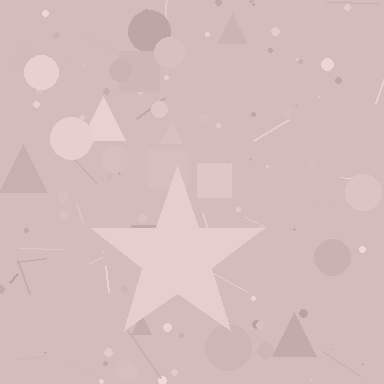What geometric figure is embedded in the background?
A star is embedded in the background.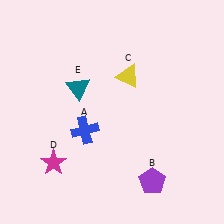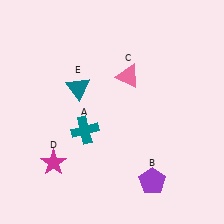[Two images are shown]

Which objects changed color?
A changed from blue to teal. C changed from yellow to pink.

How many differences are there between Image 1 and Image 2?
There are 2 differences between the two images.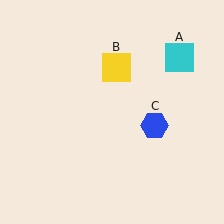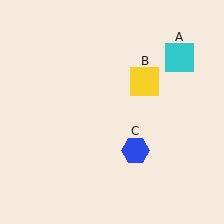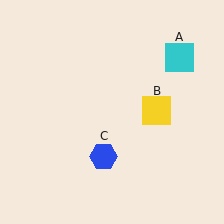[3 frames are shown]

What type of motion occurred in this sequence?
The yellow square (object B), blue hexagon (object C) rotated clockwise around the center of the scene.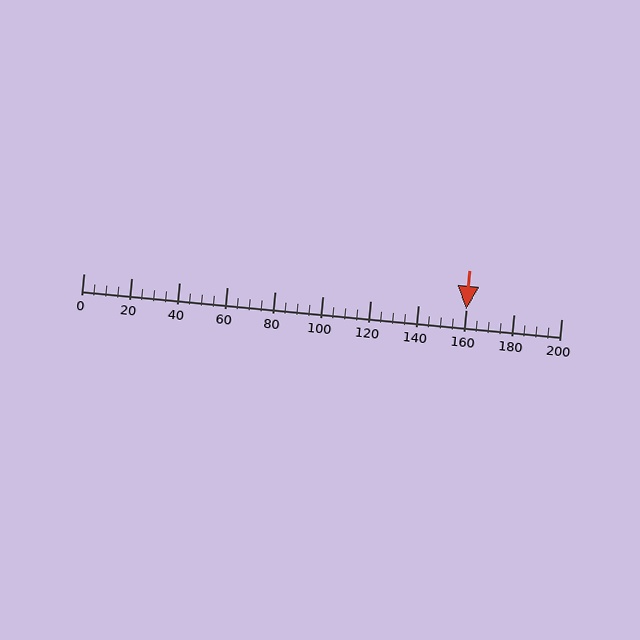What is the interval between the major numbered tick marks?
The major tick marks are spaced 20 units apart.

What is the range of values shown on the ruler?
The ruler shows values from 0 to 200.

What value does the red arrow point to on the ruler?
The red arrow points to approximately 160.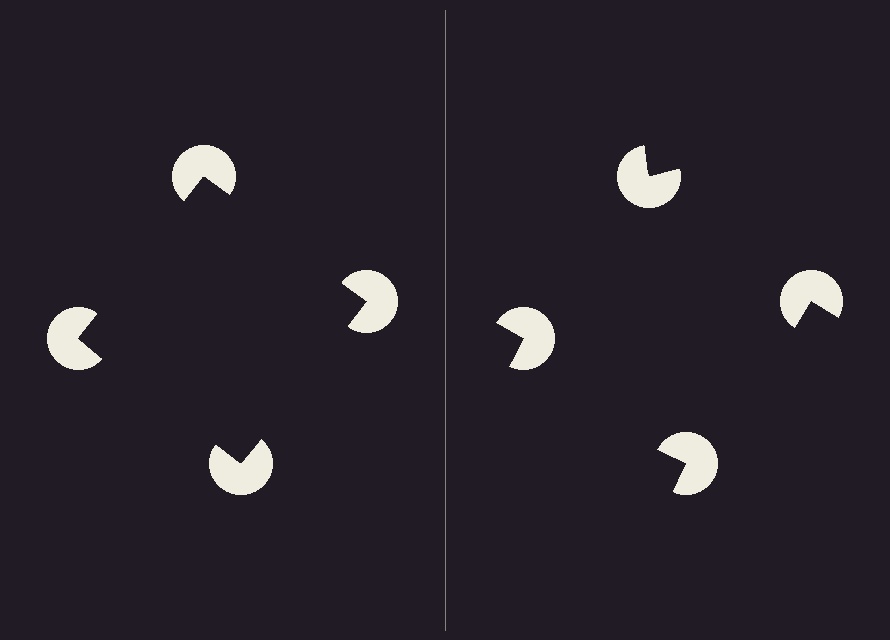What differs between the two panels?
The pac-man discs are positioned identically on both sides; only the wedge orientations differ. On the left they align to a square; on the right they are misaligned.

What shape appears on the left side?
An illusory square.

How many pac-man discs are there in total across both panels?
8 — 4 on each side.